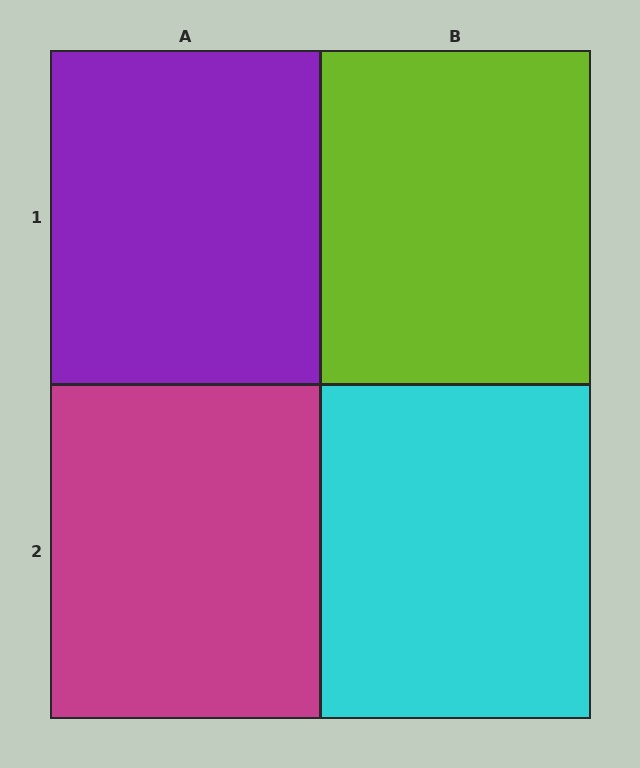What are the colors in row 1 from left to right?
Purple, lime.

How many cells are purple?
1 cell is purple.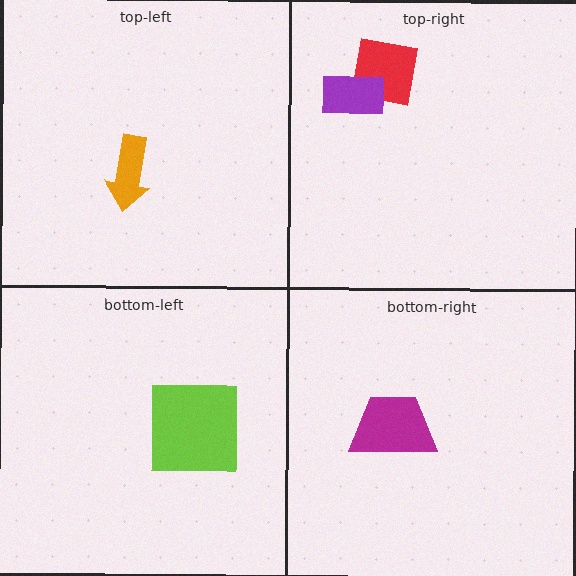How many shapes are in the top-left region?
1.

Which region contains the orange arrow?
The top-left region.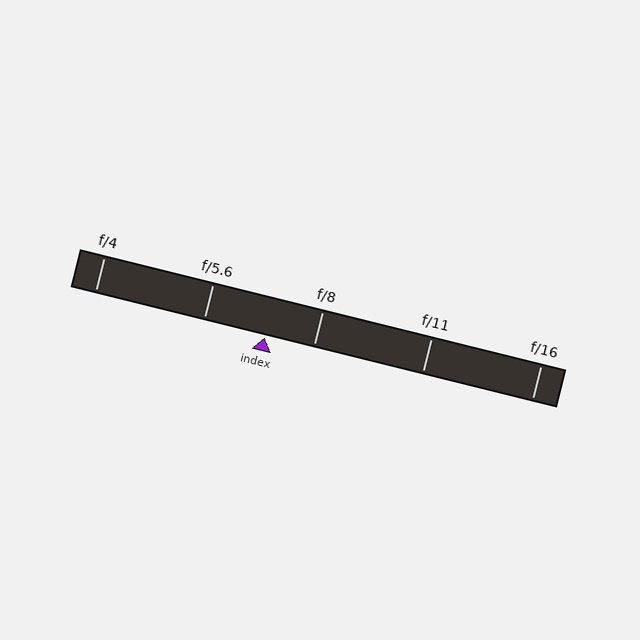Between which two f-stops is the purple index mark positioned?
The index mark is between f/5.6 and f/8.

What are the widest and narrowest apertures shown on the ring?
The widest aperture shown is f/4 and the narrowest is f/16.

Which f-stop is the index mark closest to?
The index mark is closest to f/8.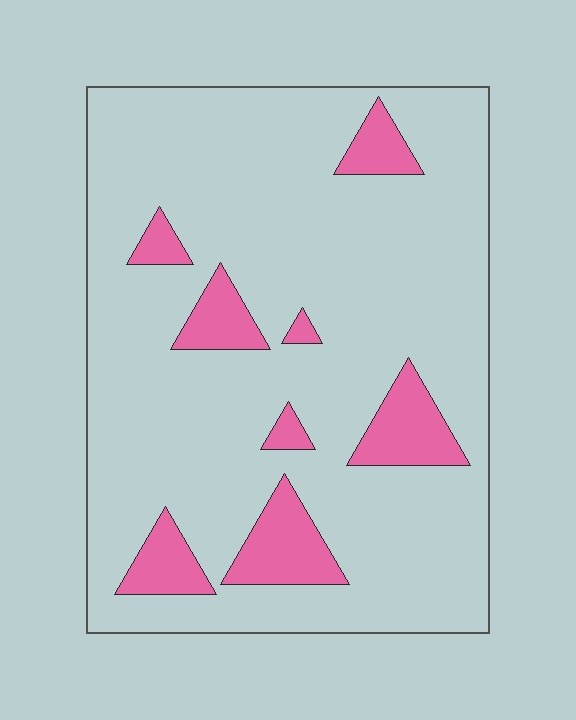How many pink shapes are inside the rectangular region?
8.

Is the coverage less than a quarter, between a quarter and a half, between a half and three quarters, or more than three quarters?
Less than a quarter.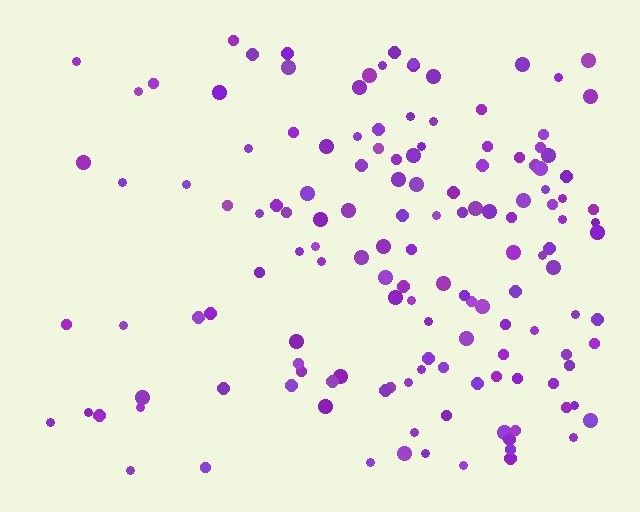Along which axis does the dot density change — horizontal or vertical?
Horizontal.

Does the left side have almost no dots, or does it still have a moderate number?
Still a moderate number, just noticeably fewer than the right.